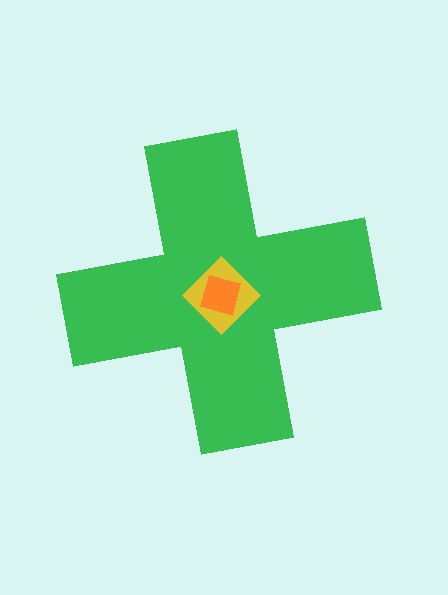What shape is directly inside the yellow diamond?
The orange square.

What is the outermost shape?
The green cross.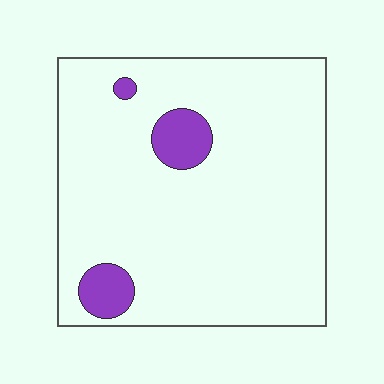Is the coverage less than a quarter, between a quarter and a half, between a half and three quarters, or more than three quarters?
Less than a quarter.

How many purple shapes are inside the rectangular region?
3.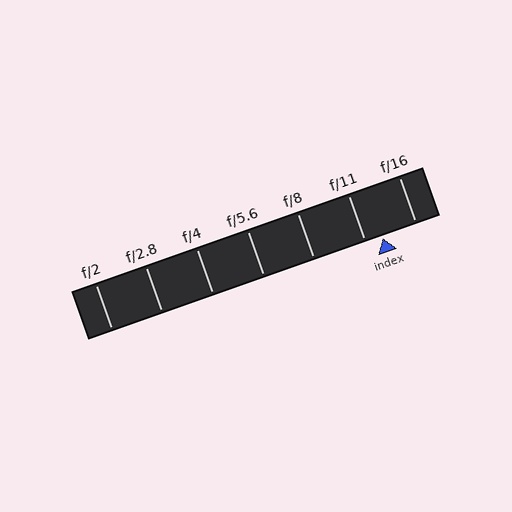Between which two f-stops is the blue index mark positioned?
The index mark is between f/11 and f/16.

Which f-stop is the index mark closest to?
The index mark is closest to f/11.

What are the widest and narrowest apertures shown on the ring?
The widest aperture shown is f/2 and the narrowest is f/16.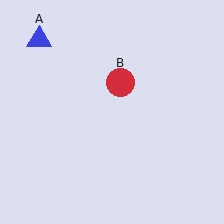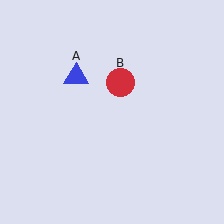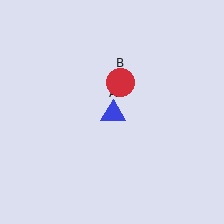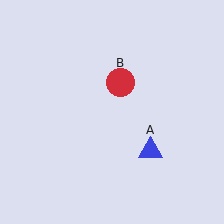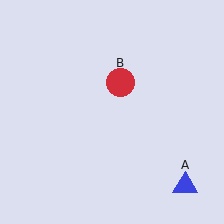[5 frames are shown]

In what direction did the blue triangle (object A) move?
The blue triangle (object A) moved down and to the right.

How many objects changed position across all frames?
1 object changed position: blue triangle (object A).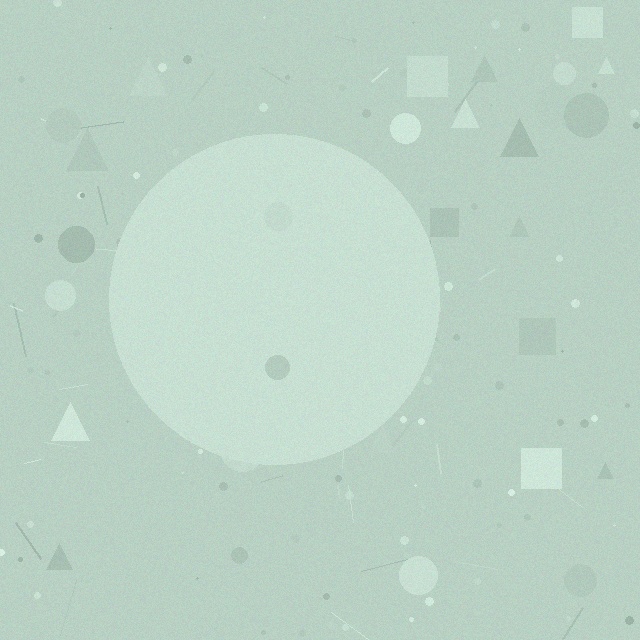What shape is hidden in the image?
A circle is hidden in the image.